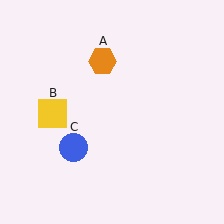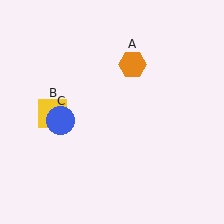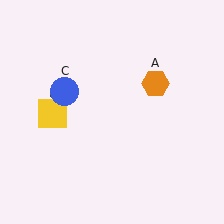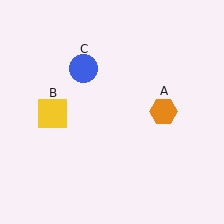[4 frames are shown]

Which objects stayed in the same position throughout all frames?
Yellow square (object B) remained stationary.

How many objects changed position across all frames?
2 objects changed position: orange hexagon (object A), blue circle (object C).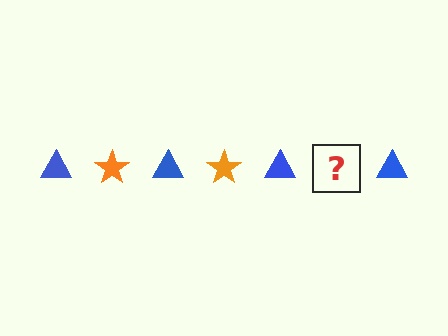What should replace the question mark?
The question mark should be replaced with an orange star.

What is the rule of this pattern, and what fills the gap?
The rule is that the pattern alternates between blue triangle and orange star. The gap should be filled with an orange star.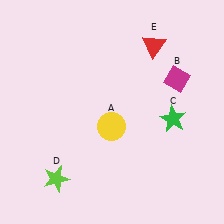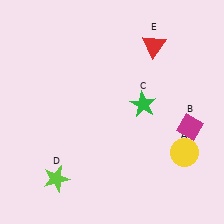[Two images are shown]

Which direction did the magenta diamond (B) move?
The magenta diamond (B) moved down.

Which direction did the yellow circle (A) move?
The yellow circle (A) moved right.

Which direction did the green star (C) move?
The green star (C) moved left.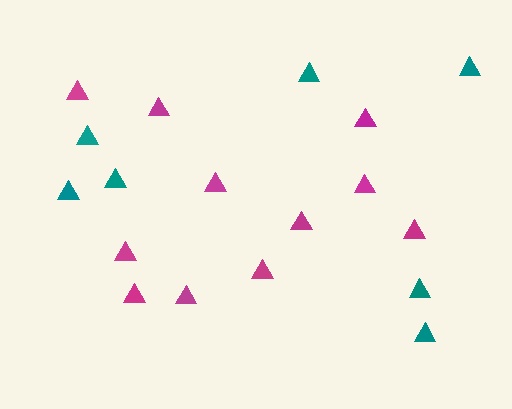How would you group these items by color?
There are 2 groups: one group of magenta triangles (11) and one group of teal triangles (7).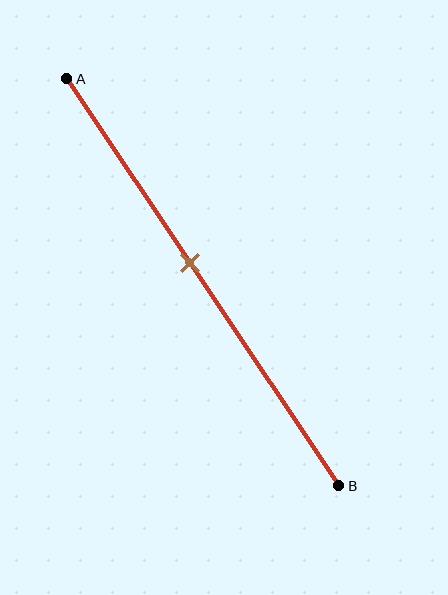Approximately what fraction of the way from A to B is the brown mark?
The brown mark is approximately 45% of the way from A to B.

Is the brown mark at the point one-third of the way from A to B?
No, the mark is at about 45% from A, not at the 33% one-third point.